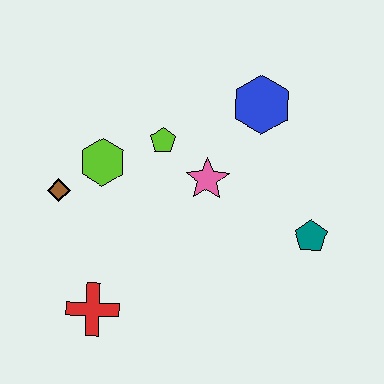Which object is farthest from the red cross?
The blue hexagon is farthest from the red cross.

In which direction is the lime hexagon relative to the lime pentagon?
The lime hexagon is to the left of the lime pentagon.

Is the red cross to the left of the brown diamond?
No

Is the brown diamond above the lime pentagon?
No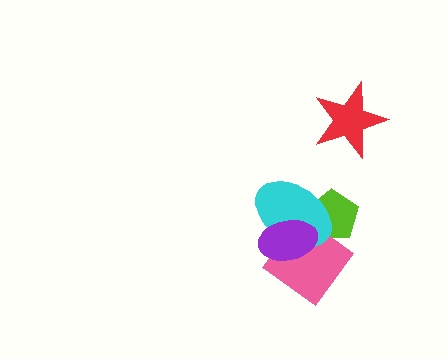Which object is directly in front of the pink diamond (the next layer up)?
The cyan ellipse is directly in front of the pink diamond.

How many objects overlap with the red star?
0 objects overlap with the red star.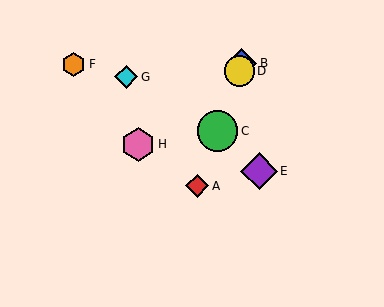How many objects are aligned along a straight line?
4 objects (A, B, C, D) are aligned along a straight line.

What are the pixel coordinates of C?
Object C is at (217, 131).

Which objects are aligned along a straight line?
Objects A, B, C, D are aligned along a straight line.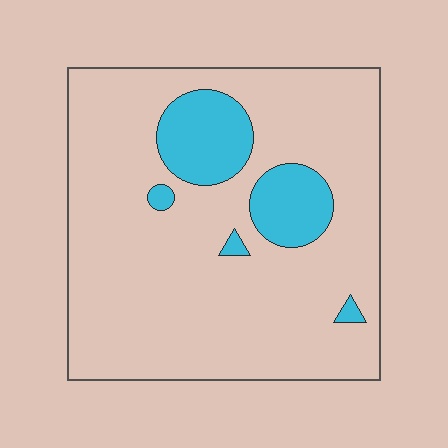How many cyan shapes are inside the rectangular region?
5.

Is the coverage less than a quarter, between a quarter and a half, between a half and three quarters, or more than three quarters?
Less than a quarter.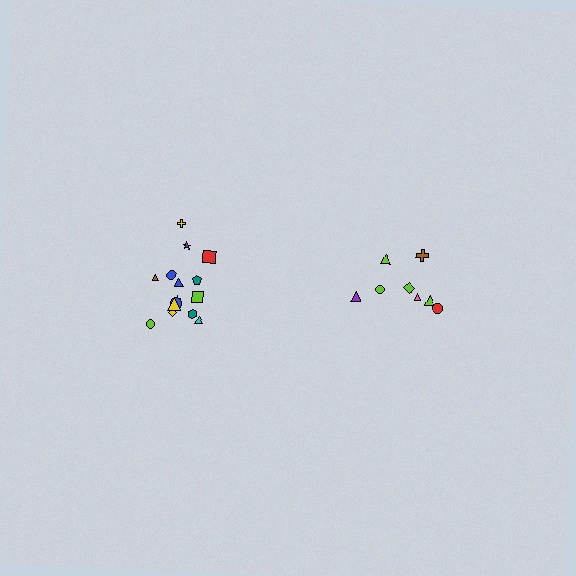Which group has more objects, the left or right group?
The left group.